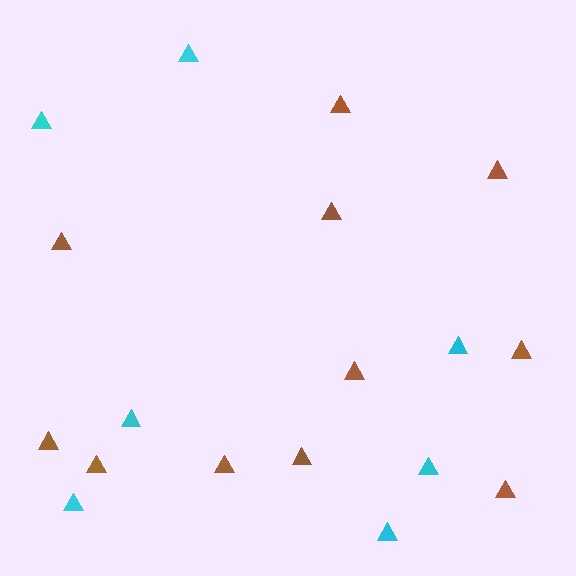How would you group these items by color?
There are 2 groups: one group of cyan triangles (7) and one group of brown triangles (11).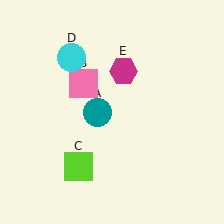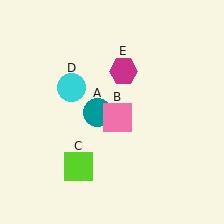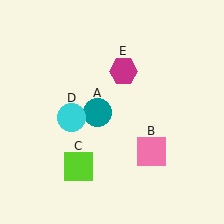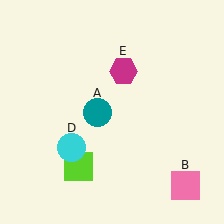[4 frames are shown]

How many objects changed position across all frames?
2 objects changed position: pink square (object B), cyan circle (object D).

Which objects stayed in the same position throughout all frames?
Teal circle (object A) and lime square (object C) and magenta hexagon (object E) remained stationary.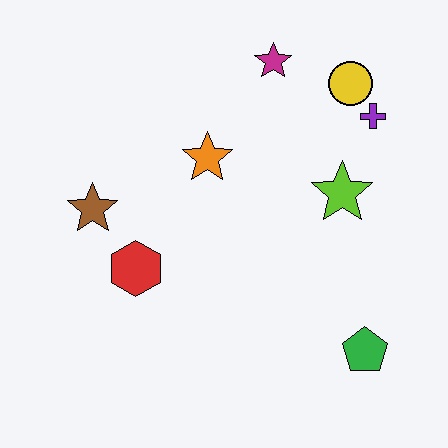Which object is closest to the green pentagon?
The lime star is closest to the green pentagon.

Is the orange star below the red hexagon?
No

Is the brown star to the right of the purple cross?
No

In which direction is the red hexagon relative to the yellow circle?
The red hexagon is to the left of the yellow circle.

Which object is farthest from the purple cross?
The brown star is farthest from the purple cross.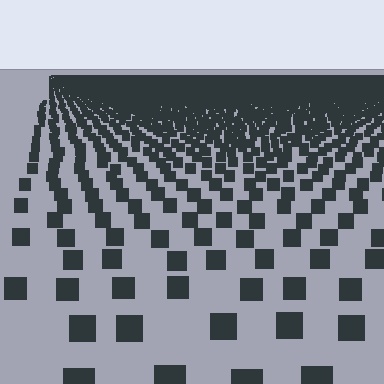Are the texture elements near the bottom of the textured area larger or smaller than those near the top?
Larger. Near the bottom, elements are closer to the viewer and appear at a bigger on-screen size.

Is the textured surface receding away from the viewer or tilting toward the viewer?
The surface is receding away from the viewer. Texture elements get smaller and denser toward the top.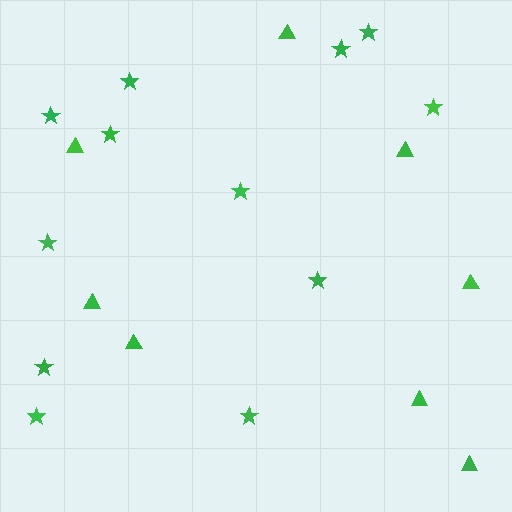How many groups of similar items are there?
There are 2 groups: one group of stars (12) and one group of triangles (8).